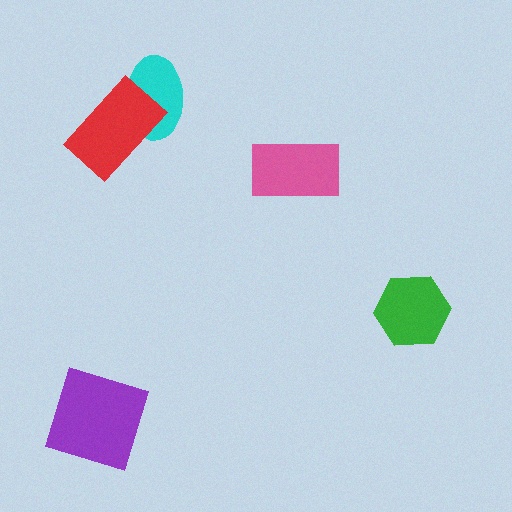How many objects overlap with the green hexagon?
0 objects overlap with the green hexagon.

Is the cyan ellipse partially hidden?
Yes, it is partially covered by another shape.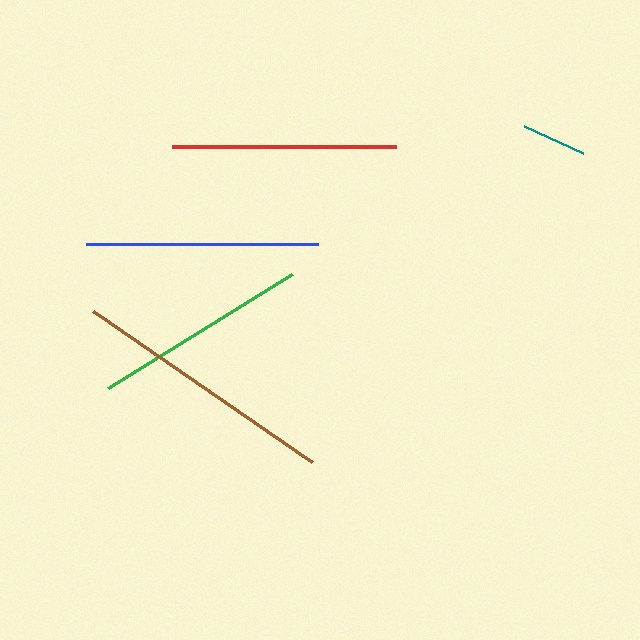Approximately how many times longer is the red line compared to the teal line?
The red line is approximately 3.4 times the length of the teal line.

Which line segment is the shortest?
The teal line is the shortest at approximately 65 pixels.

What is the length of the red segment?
The red segment is approximately 223 pixels long.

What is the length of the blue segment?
The blue segment is approximately 232 pixels long.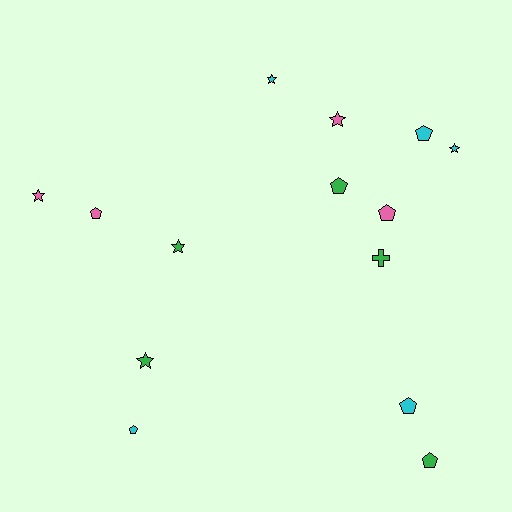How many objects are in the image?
There are 14 objects.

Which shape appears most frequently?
Pentagon, with 7 objects.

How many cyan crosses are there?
There are no cyan crosses.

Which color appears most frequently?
Green, with 5 objects.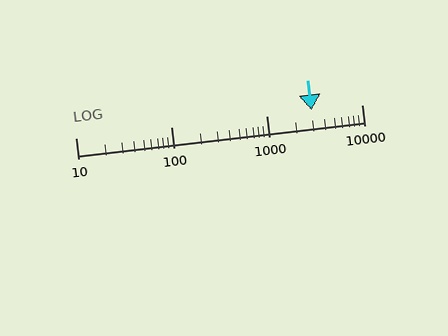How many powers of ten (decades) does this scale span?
The scale spans 3 decades, from 10 to 10000.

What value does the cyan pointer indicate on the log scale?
The pointer indicates approximately 3000.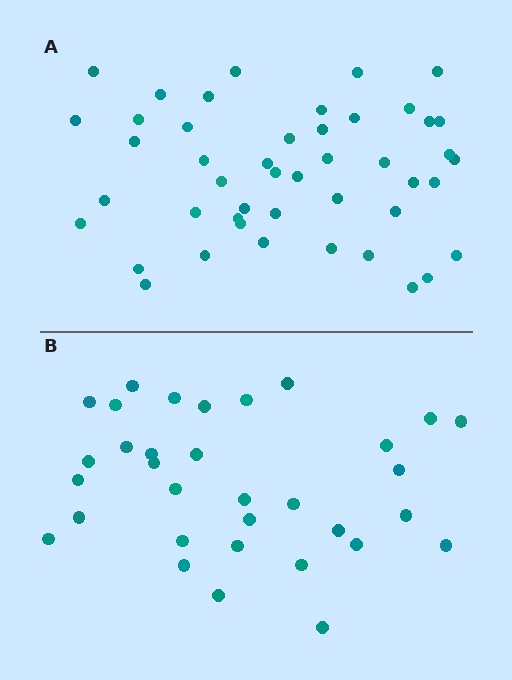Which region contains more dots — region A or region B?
Region A (the top region) has more dots.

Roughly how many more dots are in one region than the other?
Region A has approximately 15 more dots than region B.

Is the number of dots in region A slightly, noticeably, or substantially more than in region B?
Region A has noticeably more, but not dramatically so. The ratio is roughly 1.4 to 1.